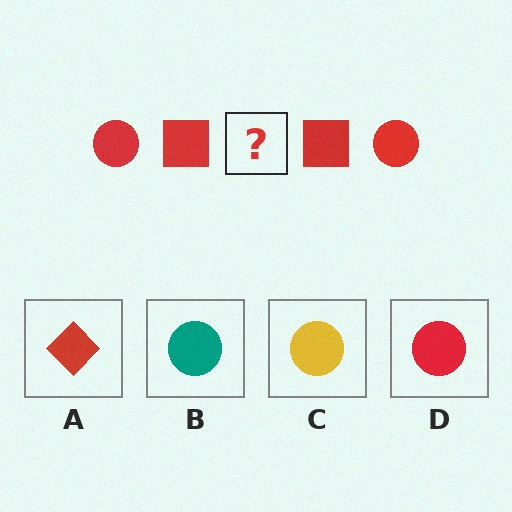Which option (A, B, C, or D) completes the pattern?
D.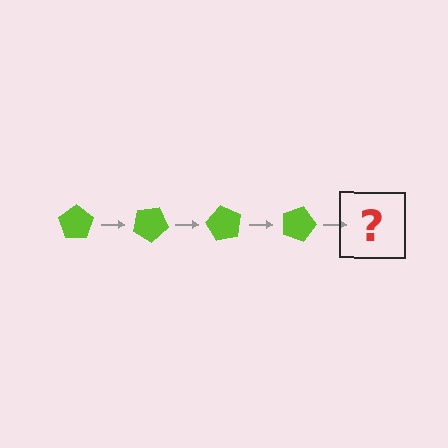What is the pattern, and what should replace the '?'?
The pattern is that the pentagon rotates 30 degrees each step. The '?' should be a lime pentagon rotated 120 degrees.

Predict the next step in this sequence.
The next step is a lime pentagon rotated 120 degrees.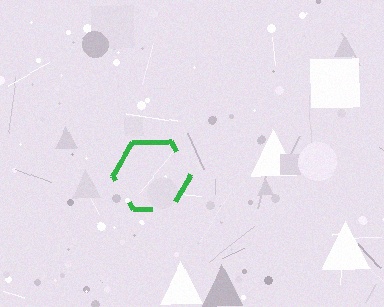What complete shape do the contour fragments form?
The contour fragments form a hexagon.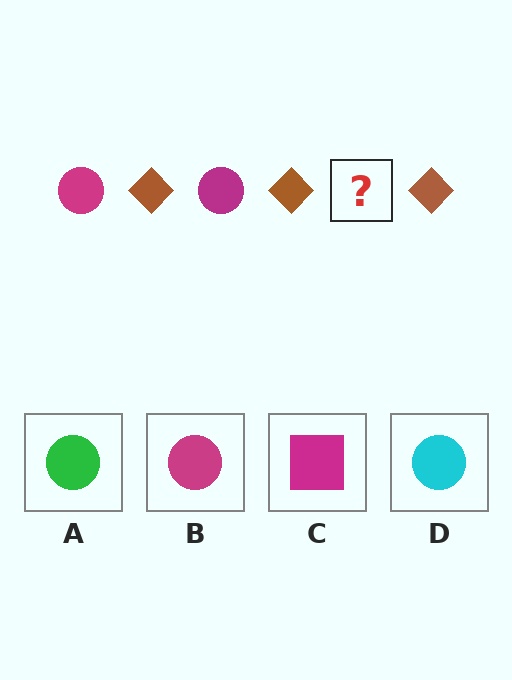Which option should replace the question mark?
Option B.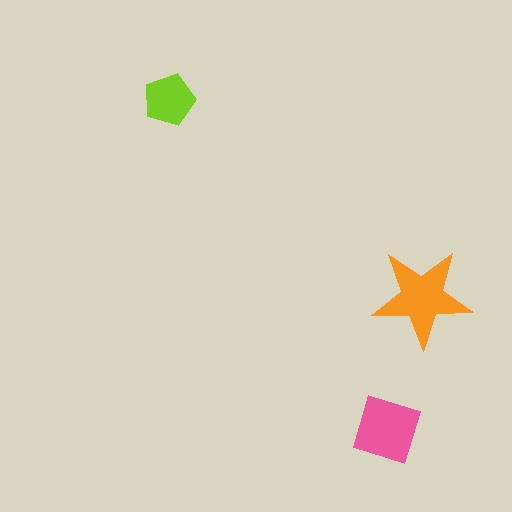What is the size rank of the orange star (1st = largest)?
1st.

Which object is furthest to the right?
The orange star is rightmost.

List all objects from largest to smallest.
The orange star, the pink square, the lime pentagon.